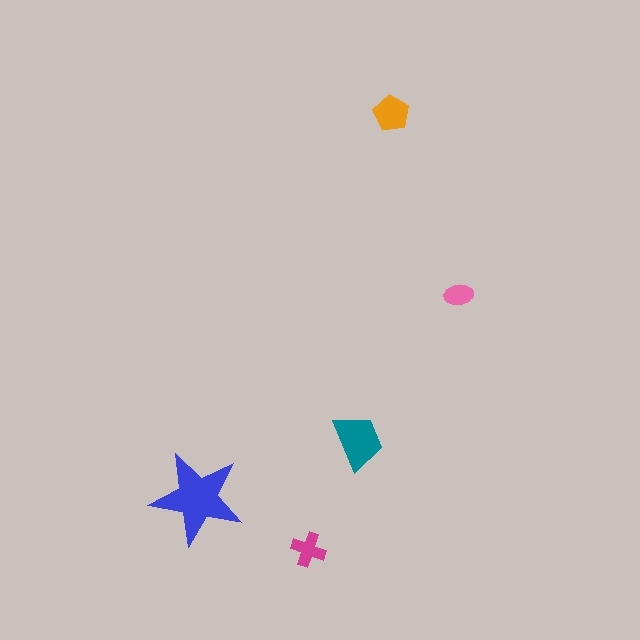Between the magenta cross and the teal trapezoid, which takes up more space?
The teal trapezoid.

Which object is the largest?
The blue star.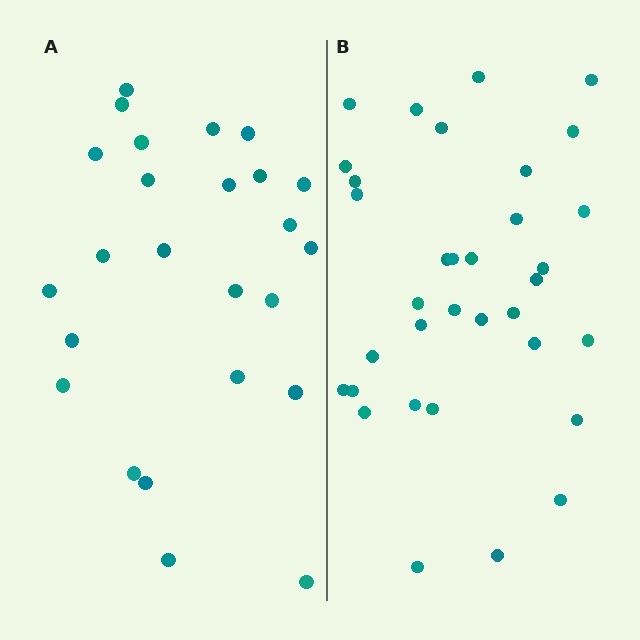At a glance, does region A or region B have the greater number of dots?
Region B (the right region) has more dots.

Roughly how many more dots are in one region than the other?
Region B has roughly 8 or so more dots than region A.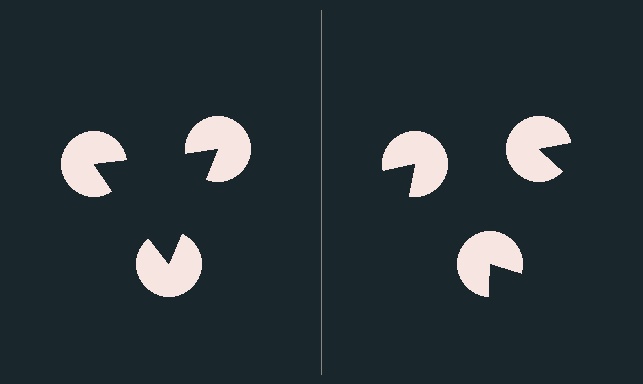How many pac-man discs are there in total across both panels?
6 — 3 on each side.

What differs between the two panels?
The pac-man discs are positioned identically on both sides; only the wedge orientations differ. On the left they align to a triangle; on the right they are misaligned.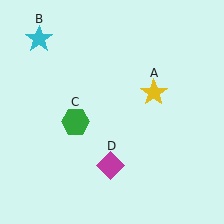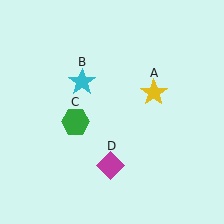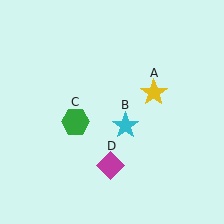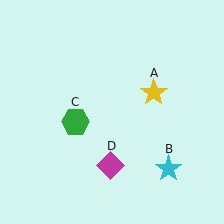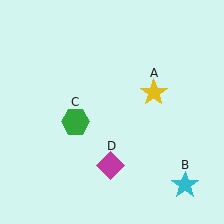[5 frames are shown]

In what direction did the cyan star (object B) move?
The cyan star (object B) moved down and to the right.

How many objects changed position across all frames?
1 object changed position: cyan star (object B).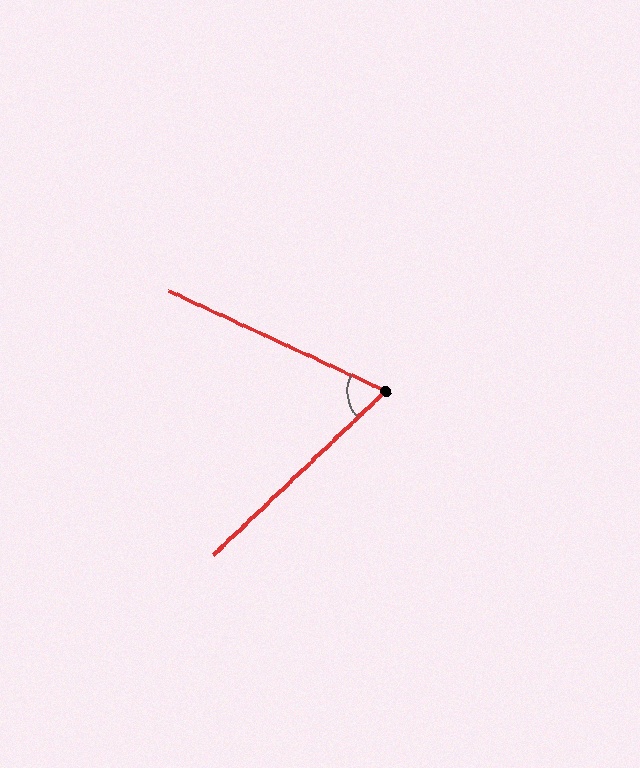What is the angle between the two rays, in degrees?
Approximately 68 degrees.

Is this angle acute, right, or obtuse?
It is acute.